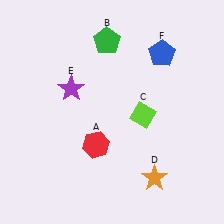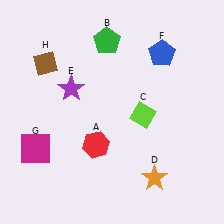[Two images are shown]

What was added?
A magenta square (G), a brown diamond (H) were added in Image 2.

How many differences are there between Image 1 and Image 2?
There are 2 differences between the two images.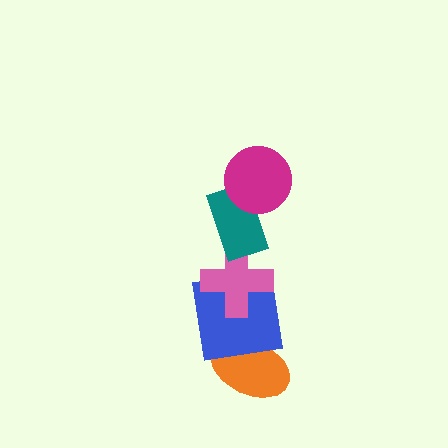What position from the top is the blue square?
The blue square is 4th from the top.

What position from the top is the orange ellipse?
The orange ellipse is 5th from the top.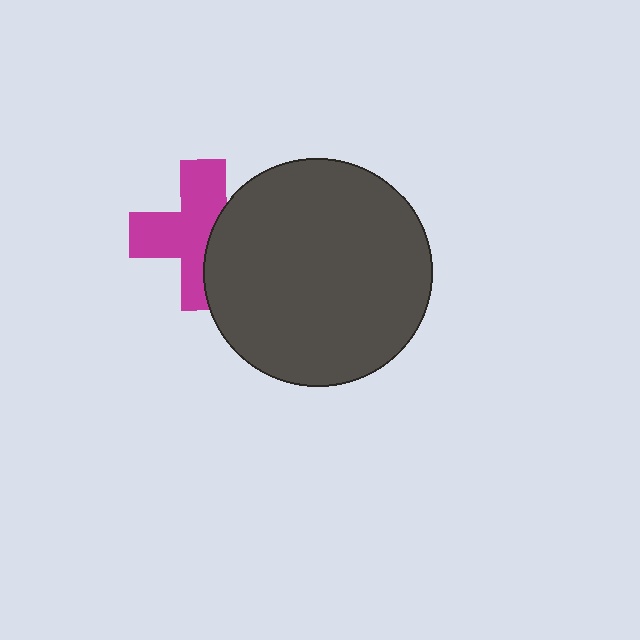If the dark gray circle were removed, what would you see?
You would see the complete magenta cross.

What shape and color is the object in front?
The object in front is a dark gray circle.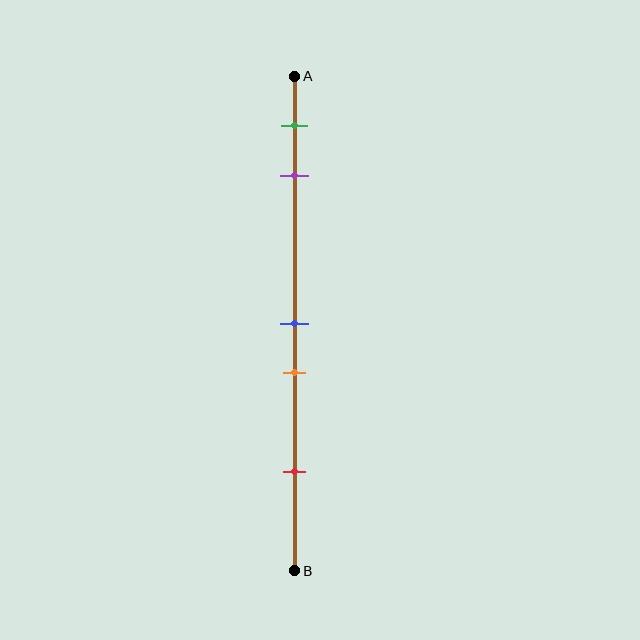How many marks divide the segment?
There are 5 marks dividing the segment.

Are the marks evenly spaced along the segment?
No, the marks are not evenly spaced.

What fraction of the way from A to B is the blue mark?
The blue mark is approximately 50% (0.5) of the way from A to B.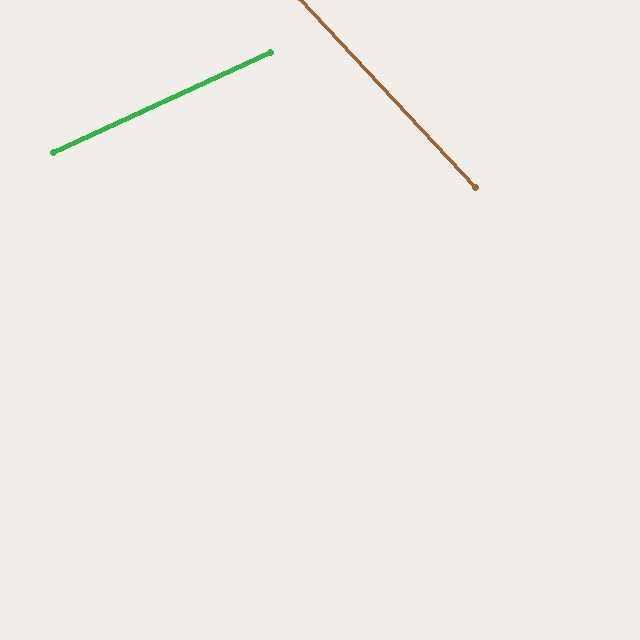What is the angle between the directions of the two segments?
Approximately 72 degrees.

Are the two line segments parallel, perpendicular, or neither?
Neither parallel nor perpendicular — they differ by about 72°.